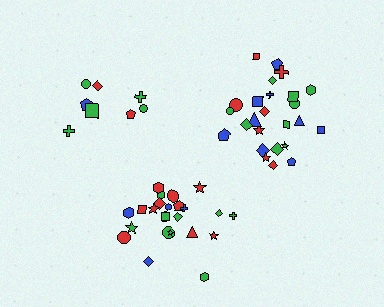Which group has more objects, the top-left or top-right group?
The top-right group.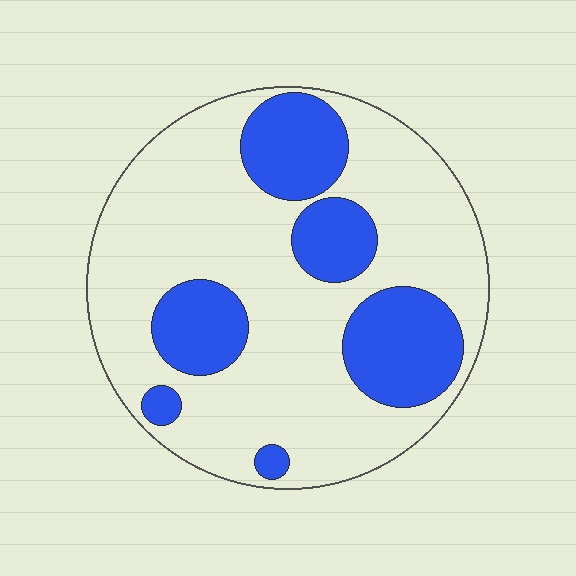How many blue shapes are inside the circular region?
6.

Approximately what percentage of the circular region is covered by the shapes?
Approximately 30%.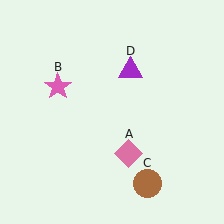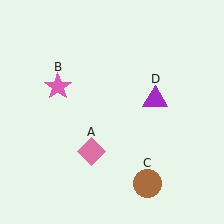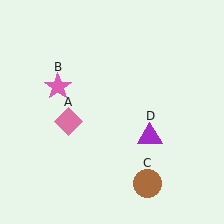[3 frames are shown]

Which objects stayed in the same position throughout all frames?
Pink star (object B) and brown circle (object C) remained stationary.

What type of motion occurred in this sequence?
The pink diamond (object A), purple triangle (object D) rotated clockwise around the center of the scene.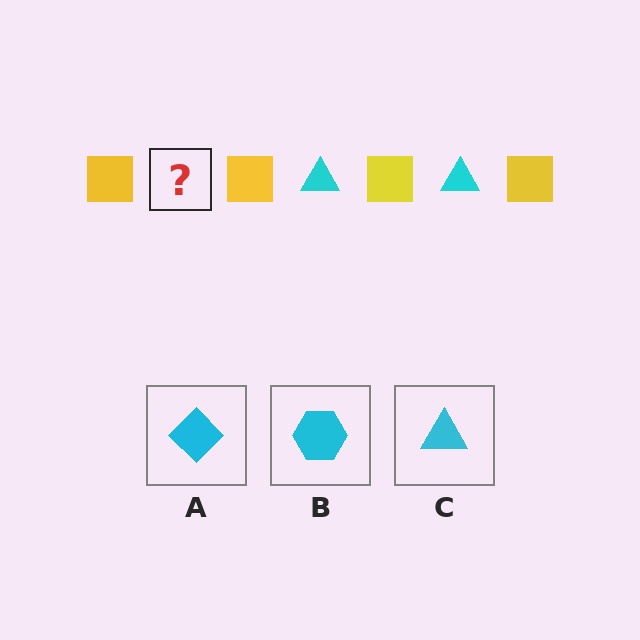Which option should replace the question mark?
Option C.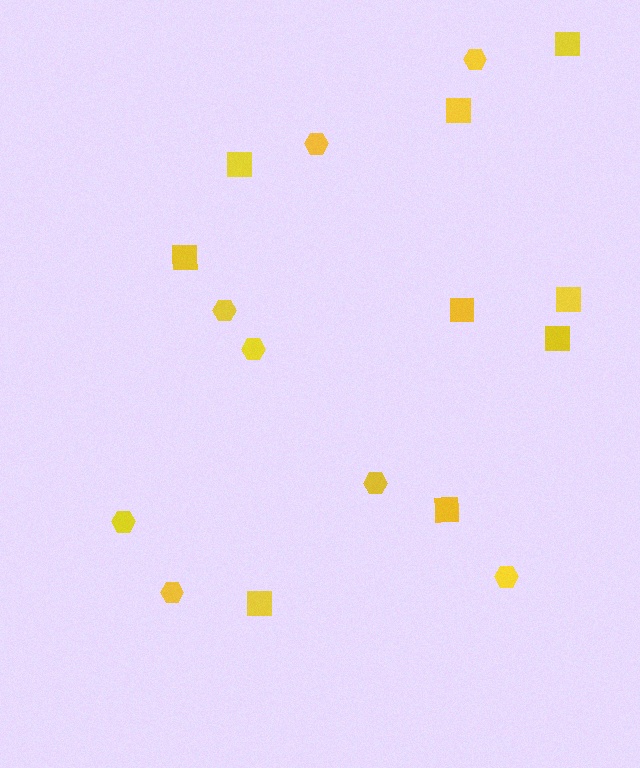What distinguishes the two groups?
There are 2 groups: one group of hexagons (8) and one group of squares (9).